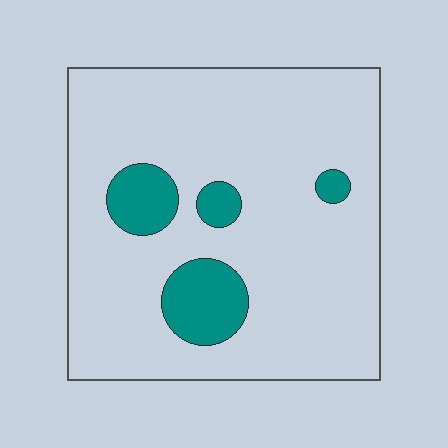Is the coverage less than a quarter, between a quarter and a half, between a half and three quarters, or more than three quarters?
Less than a quarter.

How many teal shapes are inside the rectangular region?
4.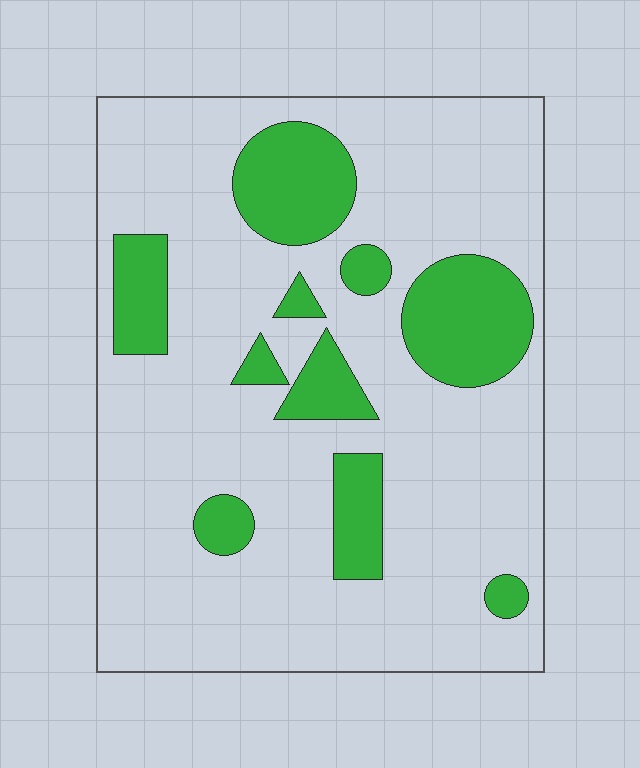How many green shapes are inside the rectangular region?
10.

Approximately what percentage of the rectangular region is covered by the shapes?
Approximately 20%.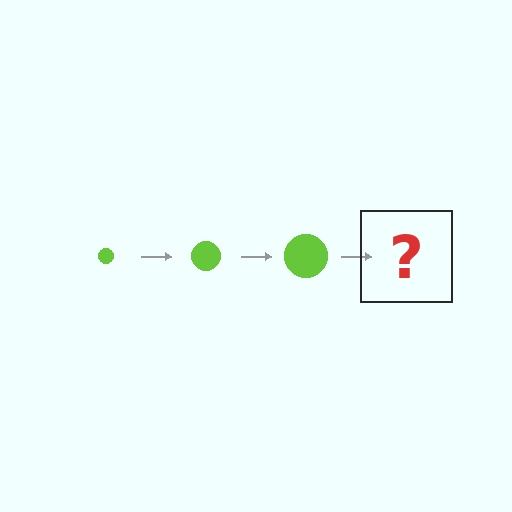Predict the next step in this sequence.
The next step is a lime circle, larger than the previous one.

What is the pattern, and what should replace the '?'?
The pattern is that the circle gets progressively larger each step. The '?' should be a lime circle, larger than the previous one.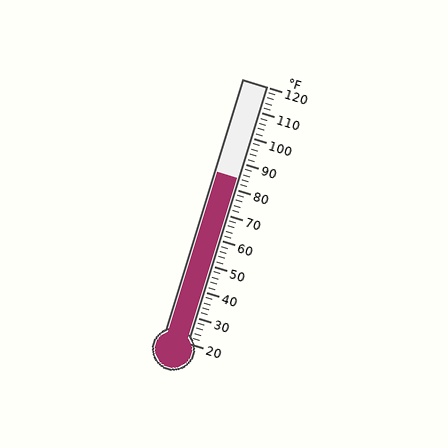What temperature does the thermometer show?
The thermometer shows approximately 84°F.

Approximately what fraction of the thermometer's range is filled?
The thermometer is filled to approximately 65% of its range.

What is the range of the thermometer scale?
The thermometer scale ranges from 20°F to 120°F.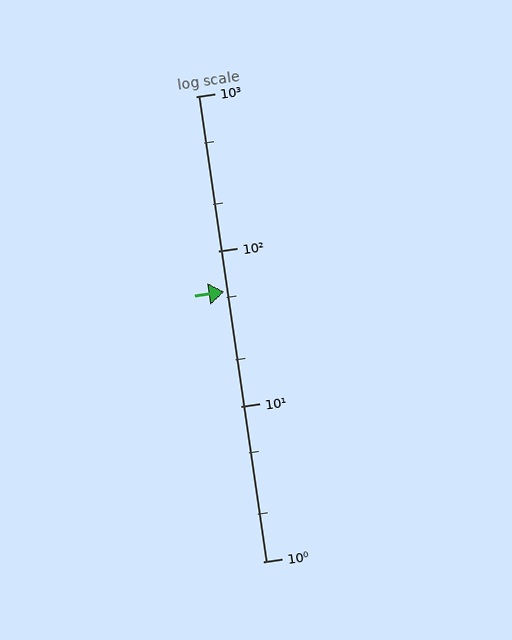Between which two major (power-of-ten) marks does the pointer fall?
The pointer is between 10 and 100.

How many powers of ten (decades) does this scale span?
The scale spans 3 decades, from 1 to 1000.